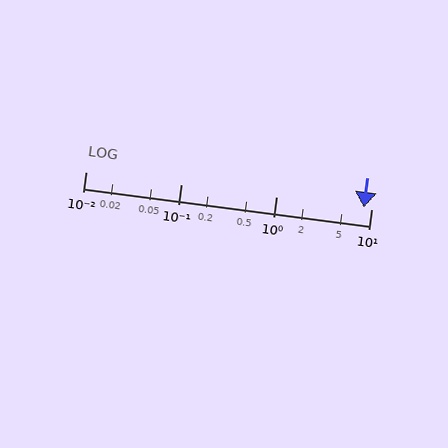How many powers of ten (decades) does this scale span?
The scale spans 3 decades, from 0.01 to 10.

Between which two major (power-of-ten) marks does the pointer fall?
The pointer is between 1 and 10.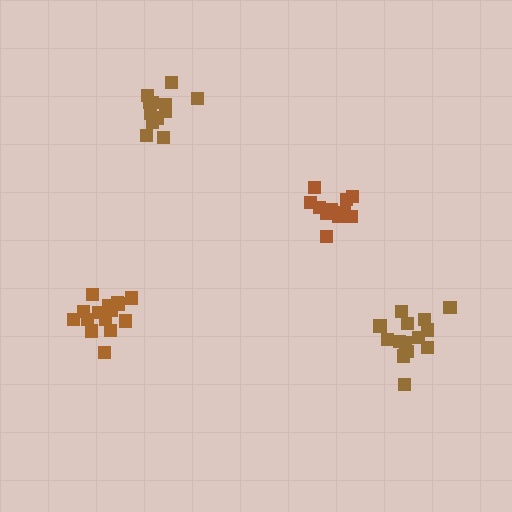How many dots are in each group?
Group 1: 12 dots, Group 2: 11 dots, Group 3: 14 dots, Group 4: 15 dots (52 total).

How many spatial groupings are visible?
There are 4 spatial groupings.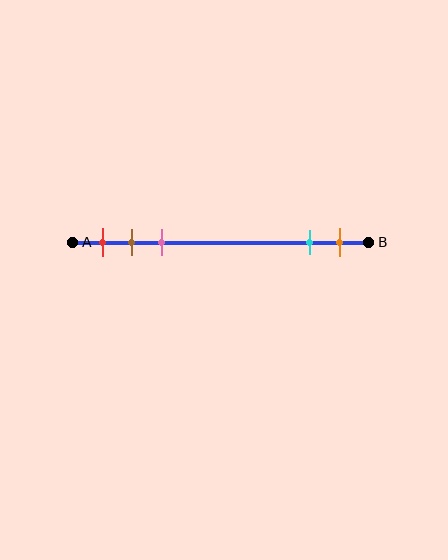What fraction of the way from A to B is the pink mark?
The pink mark is approximately 30% (0.3) of the way from A to B.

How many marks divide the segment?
There are 5 marks dividing the segment.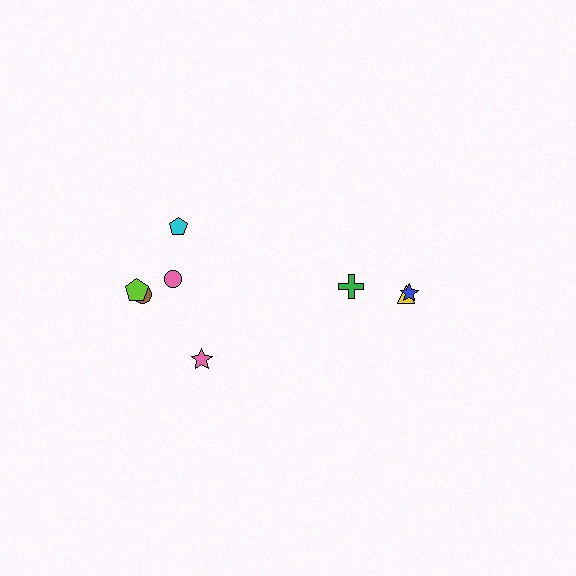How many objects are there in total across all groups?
There are 8 objects.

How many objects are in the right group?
There are 3 objects.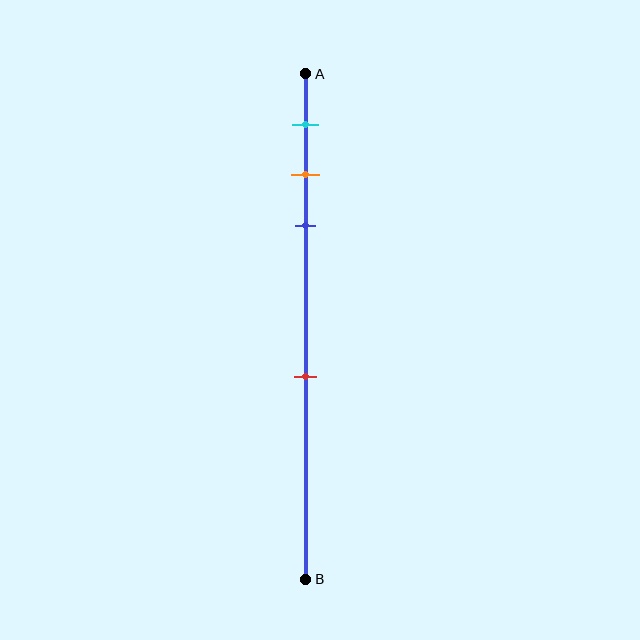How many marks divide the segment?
There are 4 marks dividing the segment.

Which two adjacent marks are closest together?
The orange and blue marks are the closest adjacent pair.